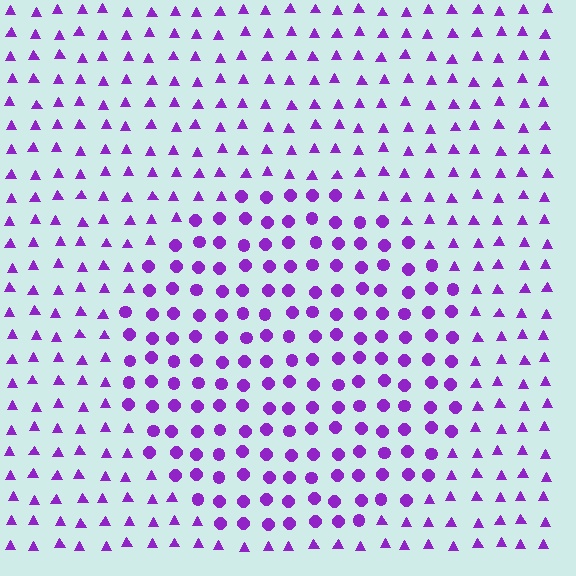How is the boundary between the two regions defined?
The boundary is defined by a change in element shape: circles inside vs. triangles outside. All elements share the same color and spacing.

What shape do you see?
I see a circle.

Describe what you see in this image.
The image is filled with small purple elements arranged in a uniform grid. A circle-shaped region contains circles, while the surrounding area contains triangles. The boundary is defined purely by the change in element shape.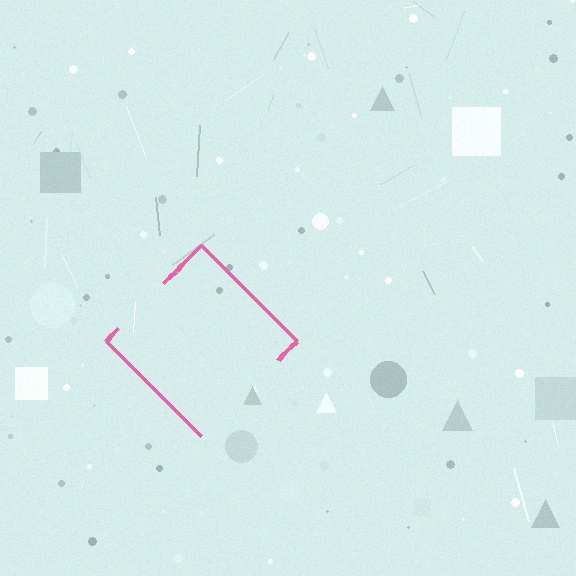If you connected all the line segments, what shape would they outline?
They would outline a diamond.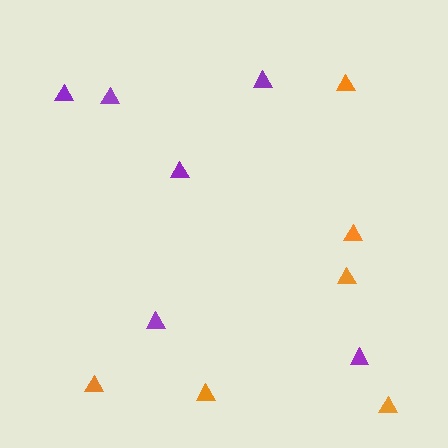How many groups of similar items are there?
There are 2 groups: one group of orange triangles (6) and one group of purple triangles (6).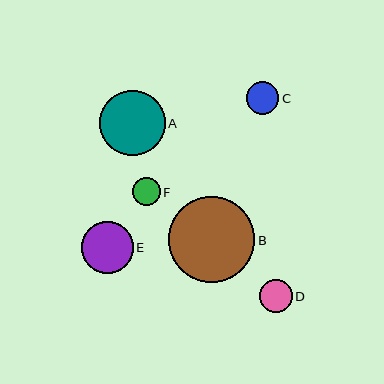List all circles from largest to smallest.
From largest to smallest: B, A, E, D, C, F.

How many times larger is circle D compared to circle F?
Circle D is approximately 1.2 times the size of circle F.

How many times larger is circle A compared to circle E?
Circle A is approximately 1.3 times the size of circle E.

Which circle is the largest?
Circle B is the largest with a size of approximately 86 pixels.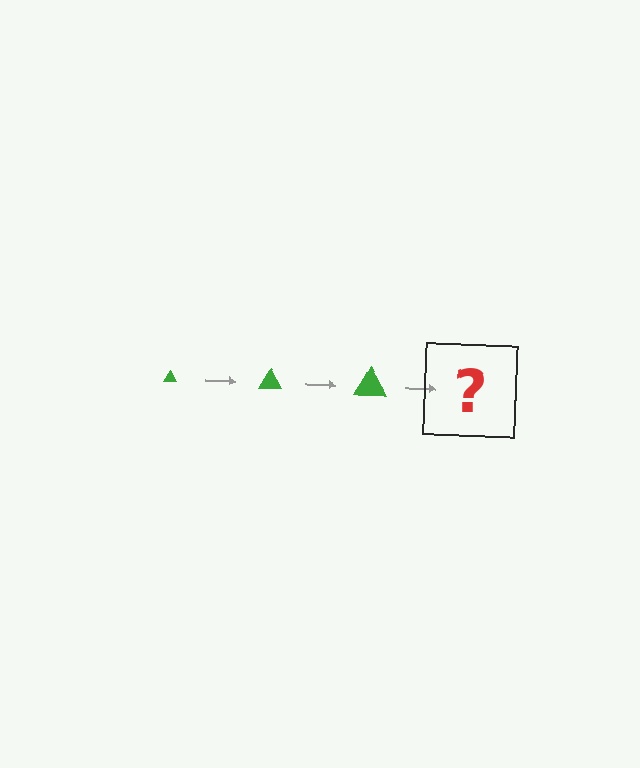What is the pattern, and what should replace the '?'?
The pattern is that the triangle gets progressively larger each step. The '?' should be a green triangle, larger than the previous one.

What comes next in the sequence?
The next element should be a green triangle, larger than the previous one.